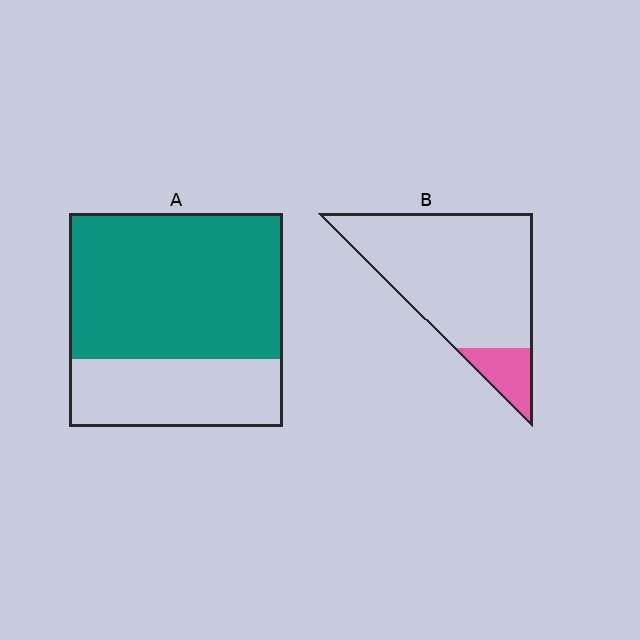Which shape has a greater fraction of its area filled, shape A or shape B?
Shape A.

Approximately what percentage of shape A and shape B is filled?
A is approximately 70% and B is approximately 15%.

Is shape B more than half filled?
No.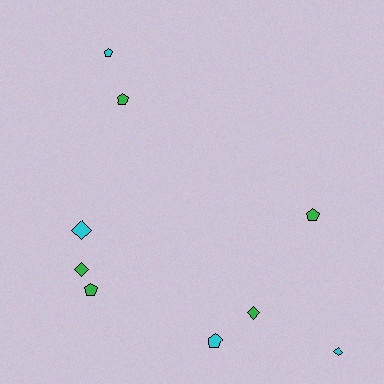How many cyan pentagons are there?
There are 2 cyan pentagons.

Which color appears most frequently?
Green, with 5 objects.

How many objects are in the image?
There are 9 objects.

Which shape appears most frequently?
Pentagon, with 5 objects.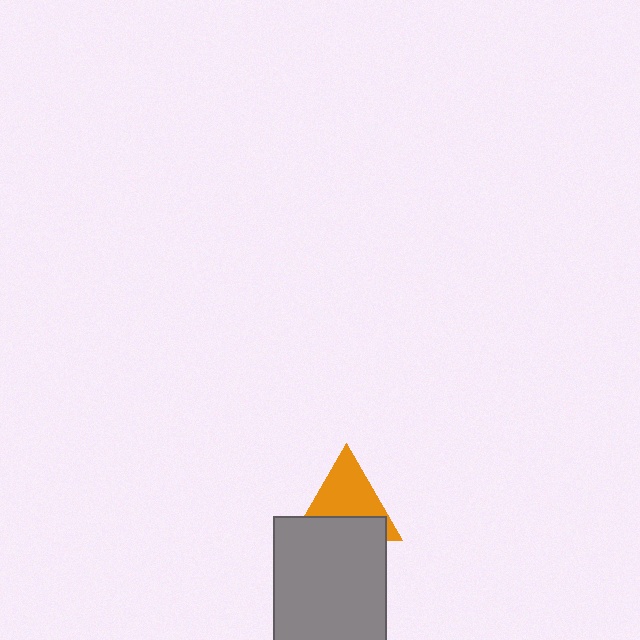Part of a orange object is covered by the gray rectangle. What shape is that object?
It is a triangle.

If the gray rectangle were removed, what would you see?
You would see the complete orange triangle.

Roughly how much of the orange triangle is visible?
About half of it is visible (roughly 58%).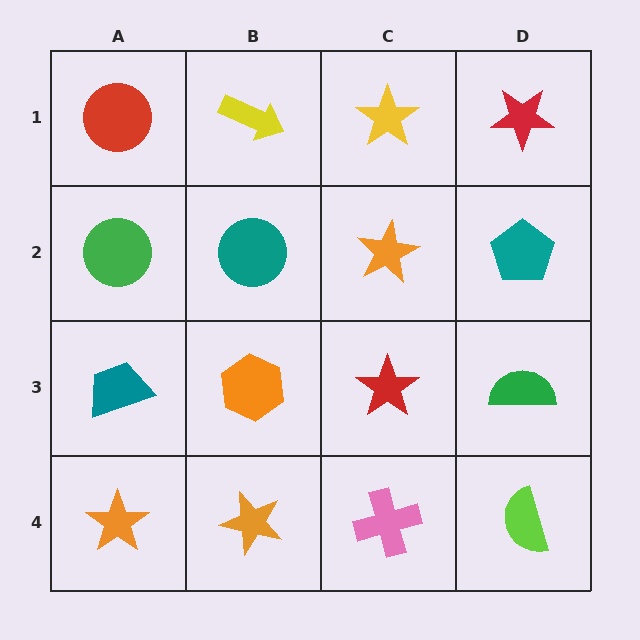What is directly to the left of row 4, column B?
An orange star.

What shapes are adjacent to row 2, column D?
A red star (row 1, column D), a green semicircle (row 3, column D), an orange star (row 2, column C).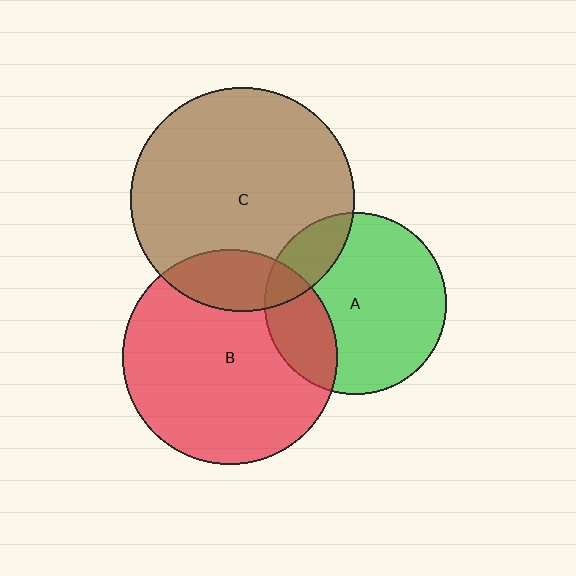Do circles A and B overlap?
Yes.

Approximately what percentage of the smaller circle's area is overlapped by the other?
Approximately 25%.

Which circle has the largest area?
Circle C (brown).